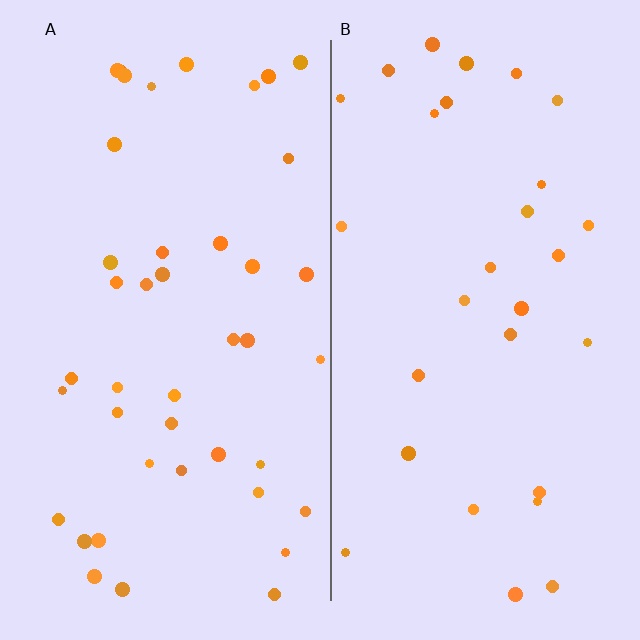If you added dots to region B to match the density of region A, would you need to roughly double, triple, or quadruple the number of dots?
Approximately double.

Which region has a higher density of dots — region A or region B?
A (the left).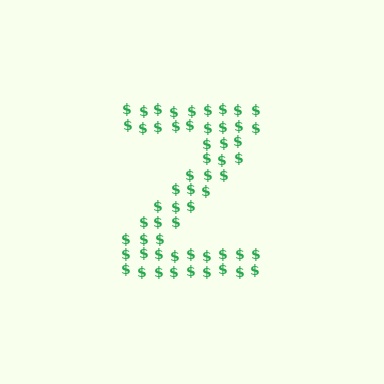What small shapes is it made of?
It is made of small dollar signs.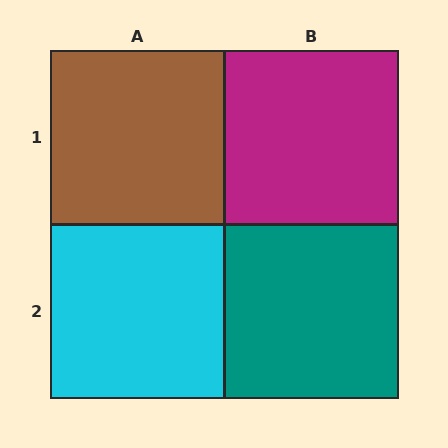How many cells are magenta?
1 cell is magenta.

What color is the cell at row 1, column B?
Magenta.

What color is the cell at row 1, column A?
Brown.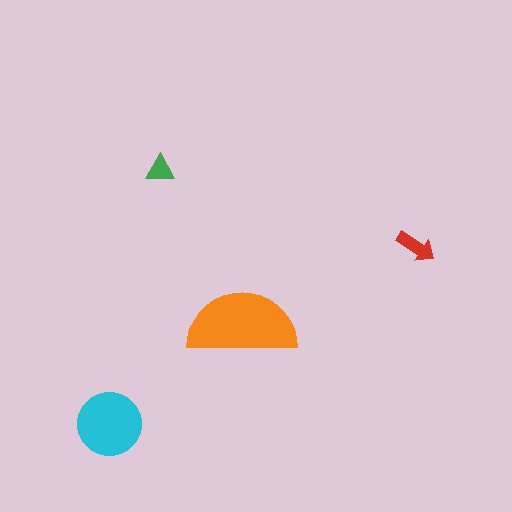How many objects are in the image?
There are 4 objects in the image.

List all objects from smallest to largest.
The green triangle, the red arrow, the cyan circle, the orange semicircle.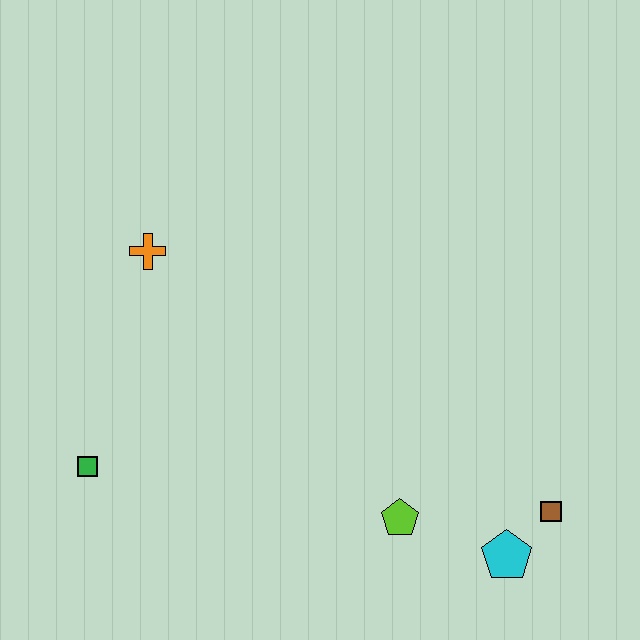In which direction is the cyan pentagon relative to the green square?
The cyan pentagon is to the right of the green square.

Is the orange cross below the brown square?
No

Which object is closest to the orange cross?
The green square is closest to the orange cross.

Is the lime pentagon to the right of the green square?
Yes